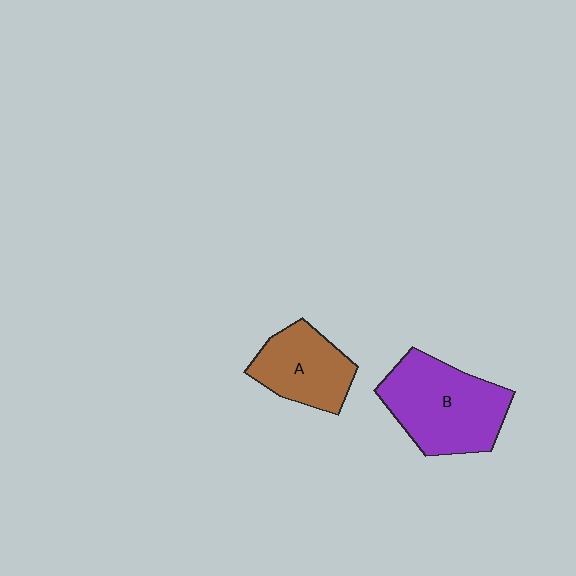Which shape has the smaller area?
Shape A (brown).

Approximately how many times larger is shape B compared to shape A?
Approximately 1.5 times.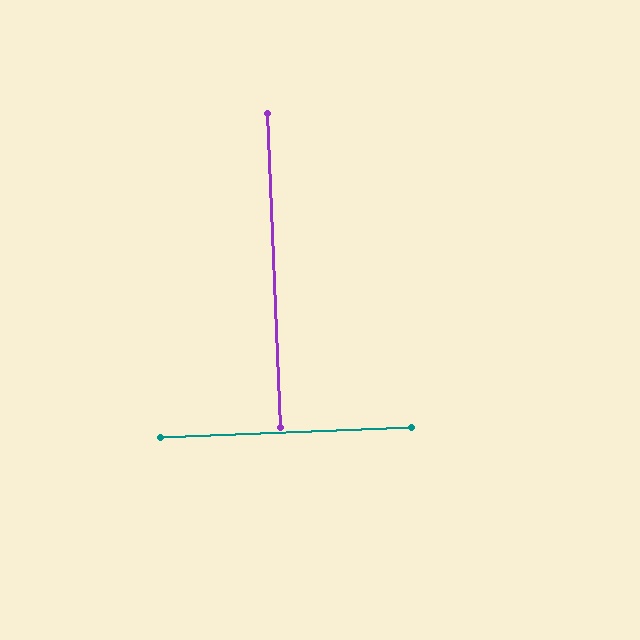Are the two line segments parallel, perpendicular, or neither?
Perpendicular — they meet at approximately 90°.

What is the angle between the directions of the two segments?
Approximately 90 degrees.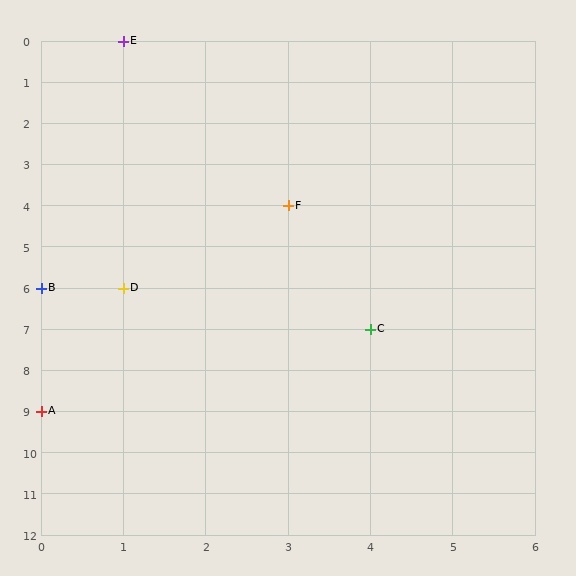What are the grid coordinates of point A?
Point A is at grid coordinates (0, 9).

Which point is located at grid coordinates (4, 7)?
Point C is at (4, 7).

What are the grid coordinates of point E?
Point E is at grid coordinates (1, 0).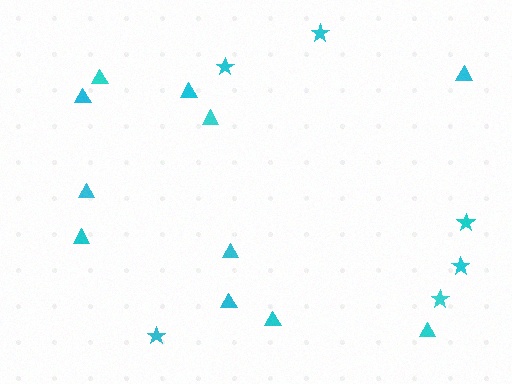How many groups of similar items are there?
There are 2 groups: one group of triangles (11) and one group of stars (6).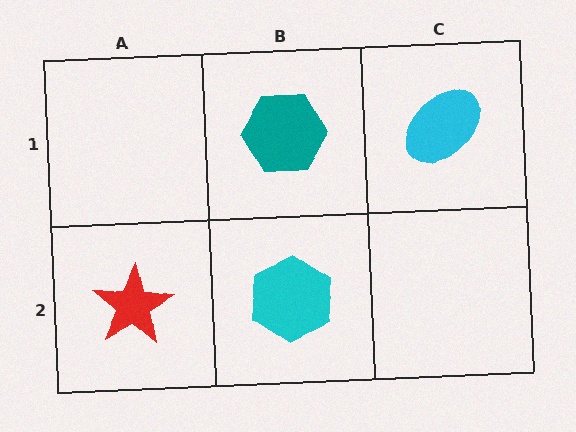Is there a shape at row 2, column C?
No, that cell is empty.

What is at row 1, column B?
A teal hexagon.